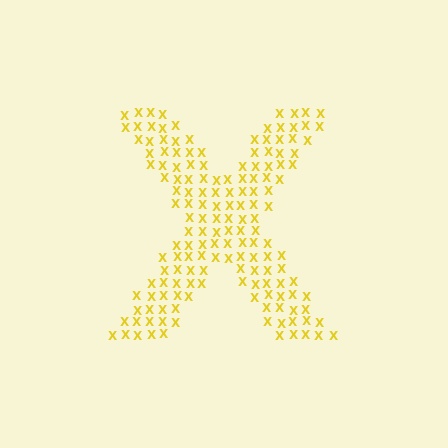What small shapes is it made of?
It is made of small letter X's.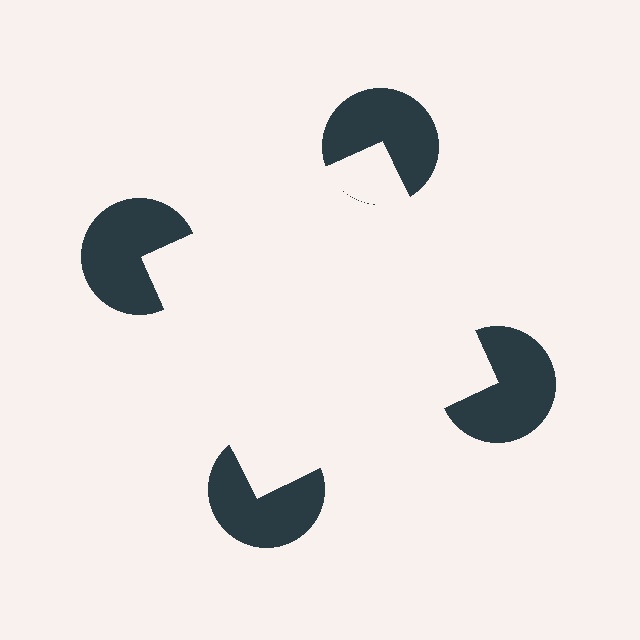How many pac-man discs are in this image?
There are 4 — one at each vertex of the illusory square.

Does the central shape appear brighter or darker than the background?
It typically appears slightly brighter than the background, even though no actual brightness change is drawn.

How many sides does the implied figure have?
4 sides.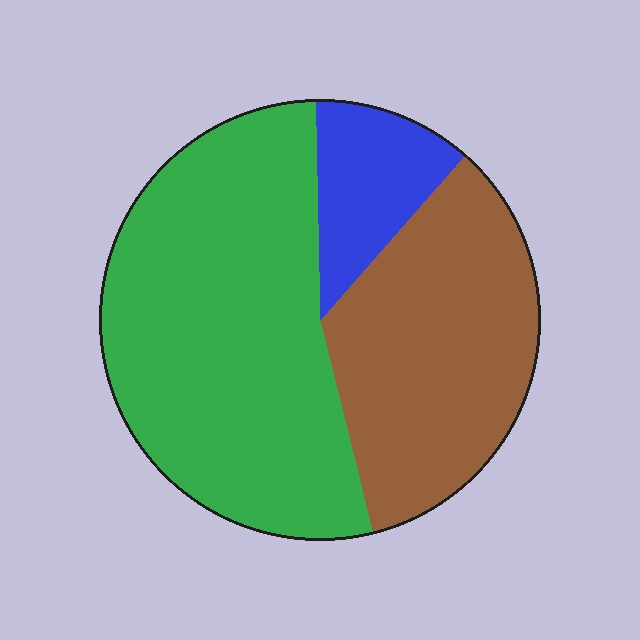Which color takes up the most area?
Green, at roughly 55%.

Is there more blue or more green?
Green.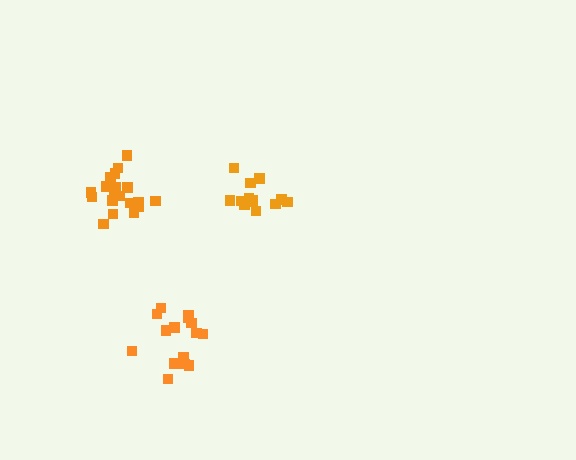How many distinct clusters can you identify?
There are 3 distinct clusters.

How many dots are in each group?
Group 1: 13 dots, Group 2: 19 dots, Group 3: 16 dots (48 total).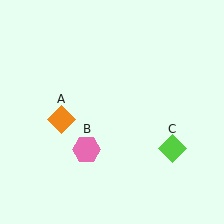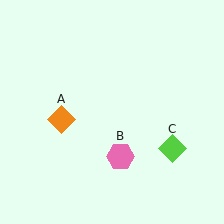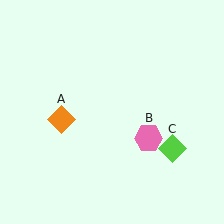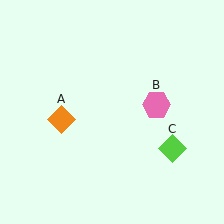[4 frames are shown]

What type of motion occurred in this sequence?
The pink hexagon (object B) rotated counterclockwise around the center of the scene.